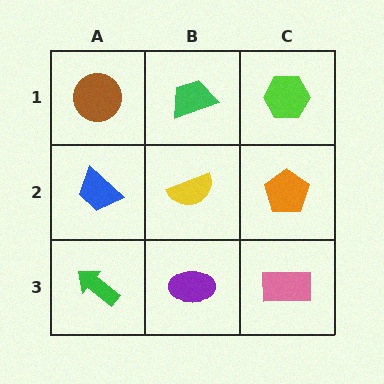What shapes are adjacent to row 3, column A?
A blue trapezoid (row 2, column A), a purple ellipse (row 3, column B).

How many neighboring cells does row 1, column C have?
2.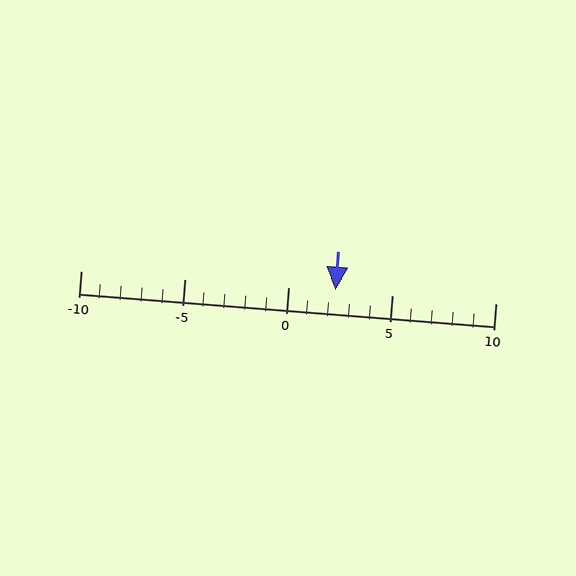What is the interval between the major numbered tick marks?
The major tick marks are spaced 5 units apart.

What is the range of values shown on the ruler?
The ruler shows values from -10 to 10.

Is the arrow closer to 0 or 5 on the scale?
The arrow is closer to 0.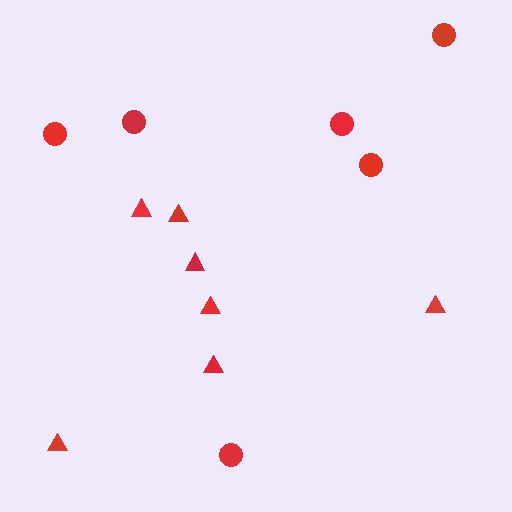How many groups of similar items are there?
There are 2 groups: one group of circles (6) and one group of triangles (7).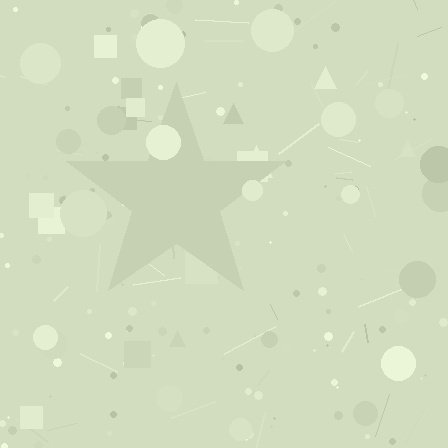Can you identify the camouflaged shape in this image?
The camouflaged shape is a star.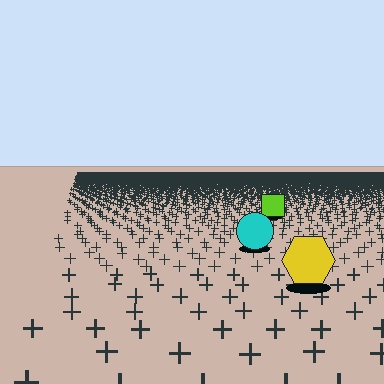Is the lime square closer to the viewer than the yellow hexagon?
No. The yellow hexagon is closer — you can tell from the texture gradient: the ground texture is coarser near it.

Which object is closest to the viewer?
The yellow hexagon is closest. The texture marks near it are larger and more spread out.